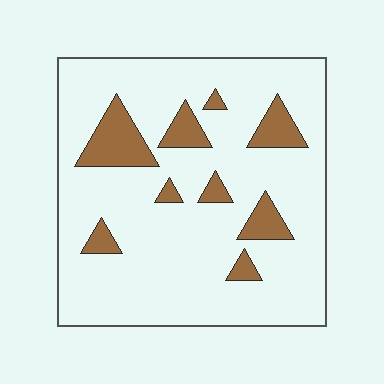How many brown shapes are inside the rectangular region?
9.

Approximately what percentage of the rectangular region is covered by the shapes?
Approximately 15%.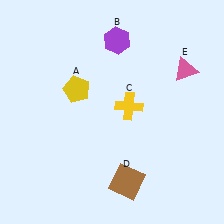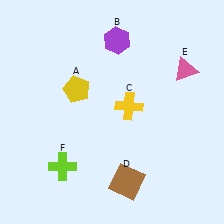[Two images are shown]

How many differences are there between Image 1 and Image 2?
There is 1 difference between the two images.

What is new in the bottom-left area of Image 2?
A lime cross (F) was added in the bottom-left area of Image 2.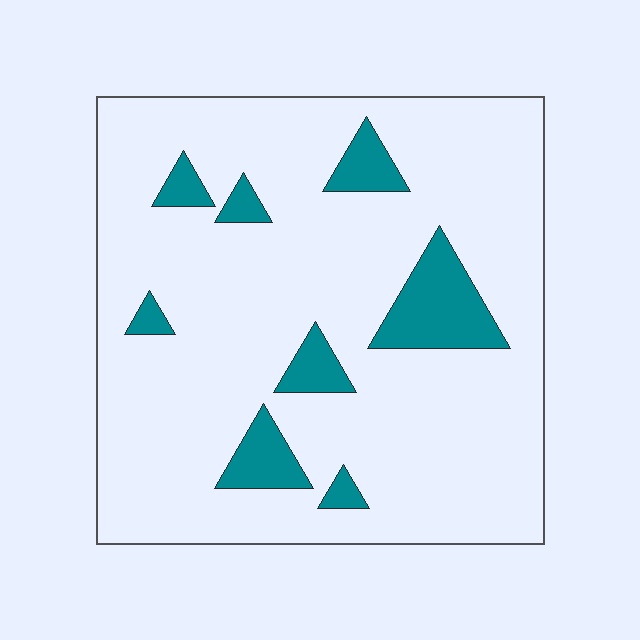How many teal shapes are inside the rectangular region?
8.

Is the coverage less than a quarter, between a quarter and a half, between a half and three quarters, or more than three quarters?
Less than a quarter.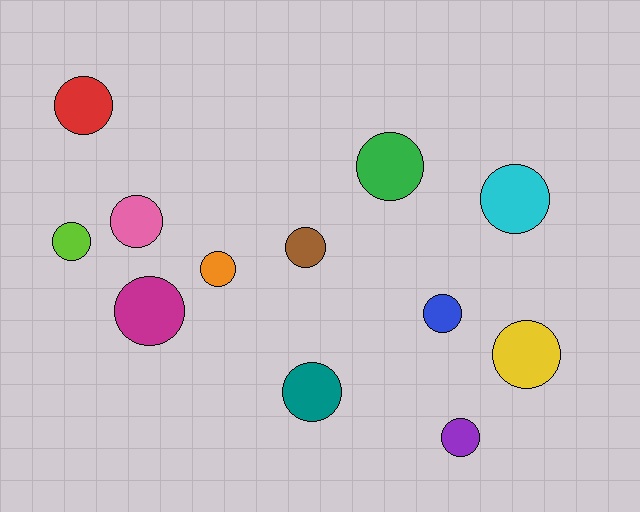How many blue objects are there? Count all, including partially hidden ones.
There is 1 blue object.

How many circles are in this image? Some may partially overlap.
There are 12 circles.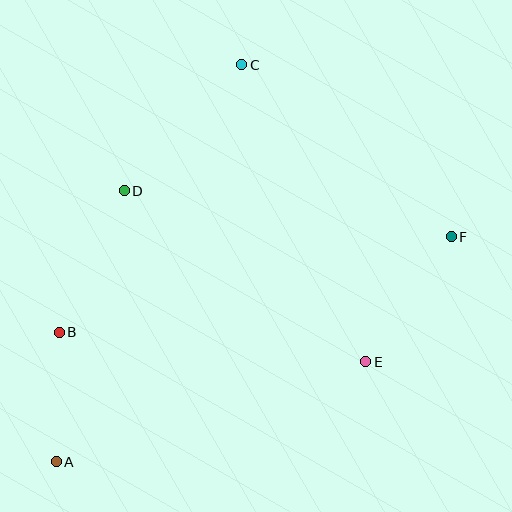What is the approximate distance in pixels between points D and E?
The distance between D and E is approximately 296 pixels.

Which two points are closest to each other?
Points A and B are closest to each other.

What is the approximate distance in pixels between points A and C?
The distance between A and C is approximately 438 pixels.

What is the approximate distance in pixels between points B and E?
The distance between B and E is approximately 308 pixels.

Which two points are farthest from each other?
Points A and F are farthest from each other.